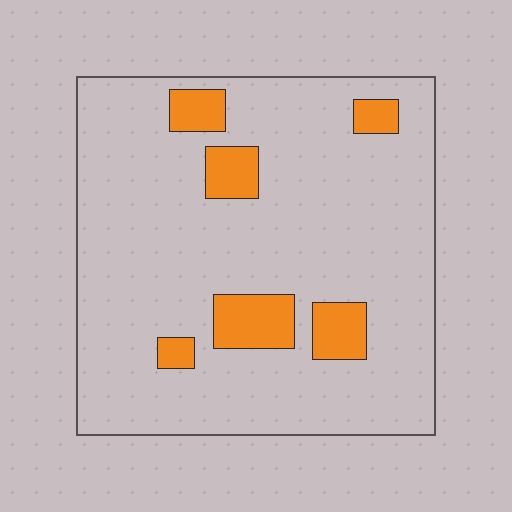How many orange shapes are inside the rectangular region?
6.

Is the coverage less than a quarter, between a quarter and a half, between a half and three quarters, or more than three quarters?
Less than a quarter.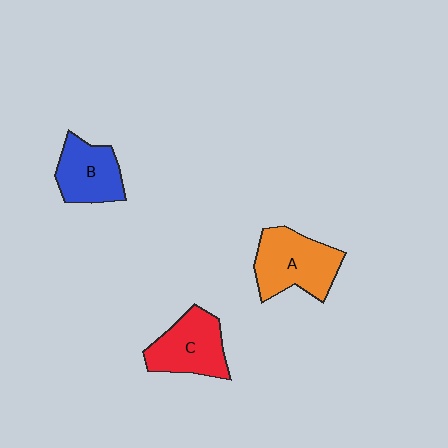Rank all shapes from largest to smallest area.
From largest to smallest: A (orange), C (red), B (blue).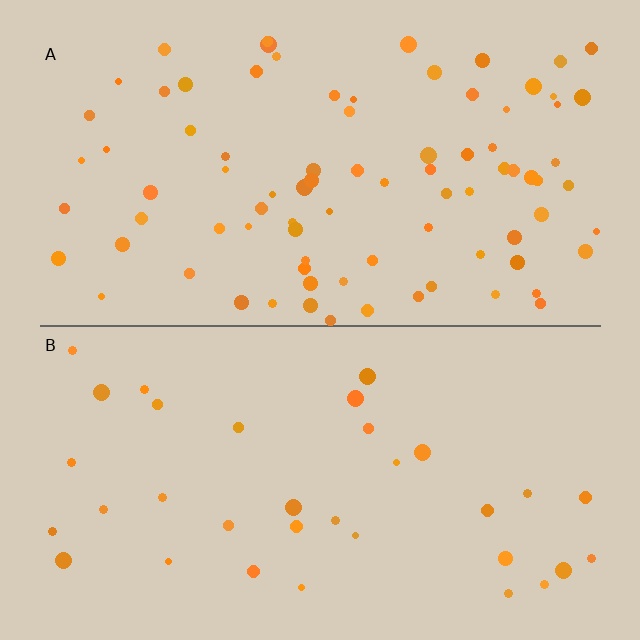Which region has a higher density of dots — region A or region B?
A (the top).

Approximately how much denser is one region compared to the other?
Approximately 2.5× — region A over region B.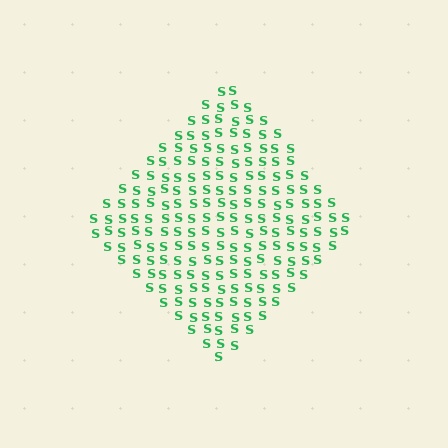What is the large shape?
The large shape is a diamond.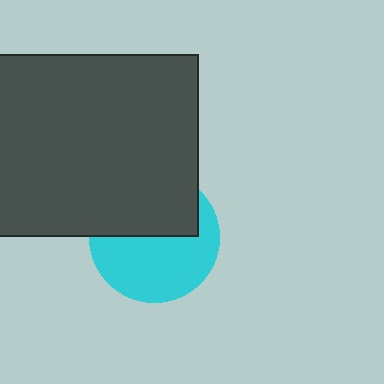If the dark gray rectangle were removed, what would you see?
You would see the complete cyan circle.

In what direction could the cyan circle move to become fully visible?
The cyan circle could move down. That would shift it out from behind the dark gray rectangle entirely.